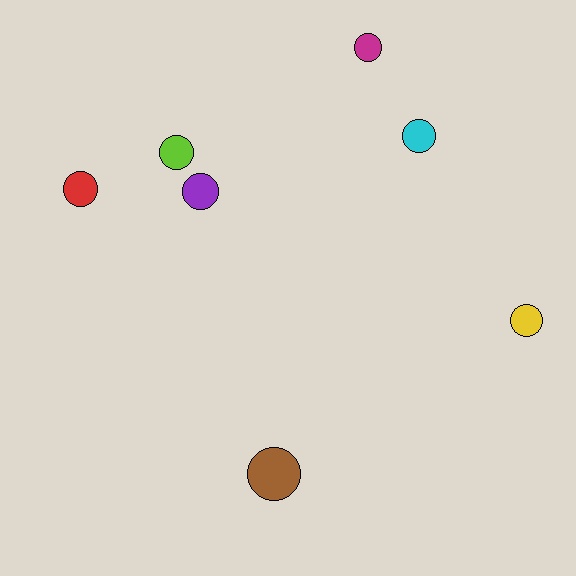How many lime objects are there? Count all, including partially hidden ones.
There is 1 lime object.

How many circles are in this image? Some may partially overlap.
There are 7 circles.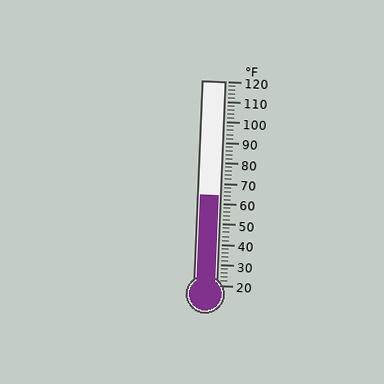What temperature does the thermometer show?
The thermometer shows approximately 64°F.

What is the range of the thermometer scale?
The thermometer scale ranges from 20°F to 120°F.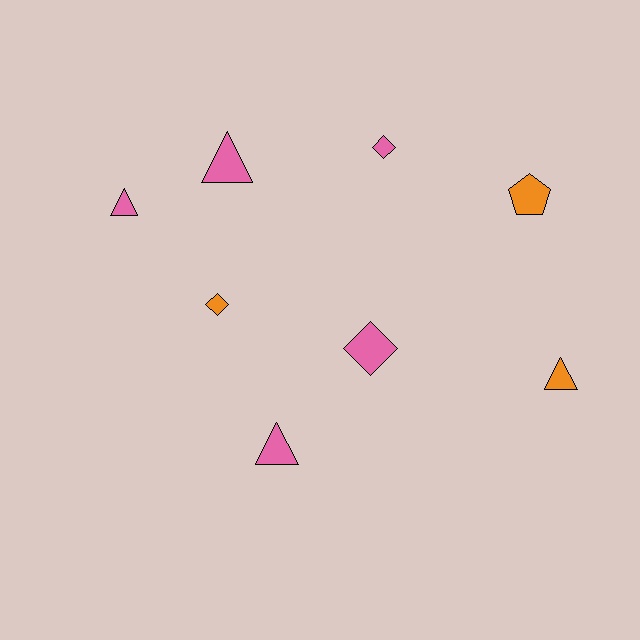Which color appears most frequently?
Pink, with 5 objects.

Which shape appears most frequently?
Triangle, with 4 objects.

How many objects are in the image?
There are 8 objects.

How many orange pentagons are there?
There is 1 orange pentagon.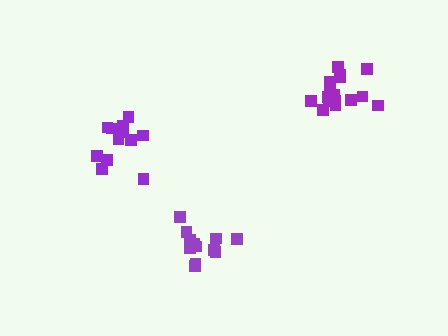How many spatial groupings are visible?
There are 3 spatial groupings.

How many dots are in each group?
Group 1: 12 dots, Group 2: 17 dots, Group 3: 12 dots (41 total).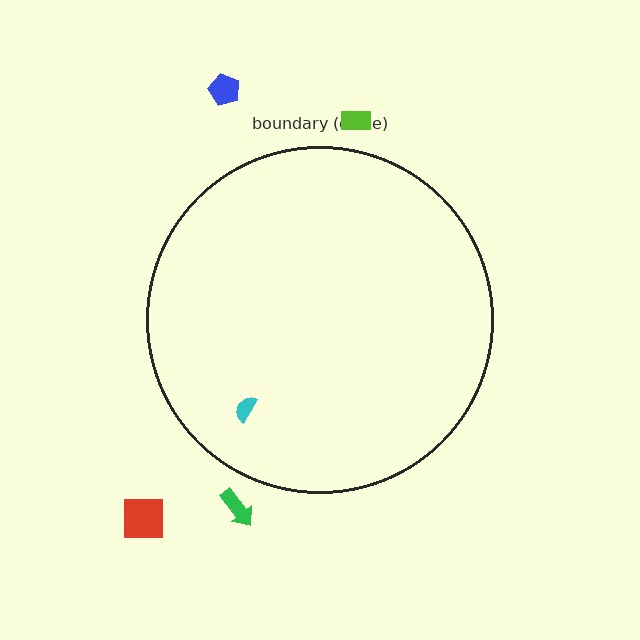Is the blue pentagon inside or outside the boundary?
Outside.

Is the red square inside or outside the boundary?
Outside.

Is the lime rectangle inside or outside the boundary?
Outside.